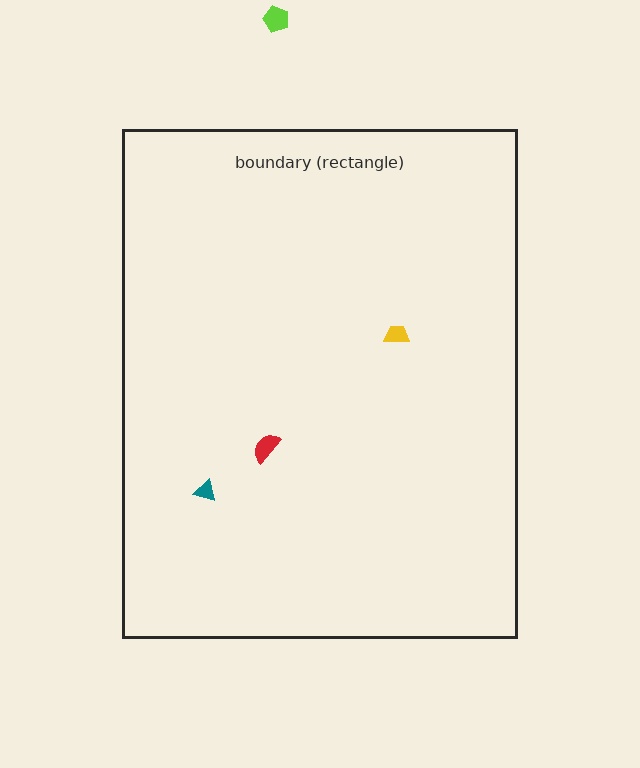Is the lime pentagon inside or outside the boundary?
Outside.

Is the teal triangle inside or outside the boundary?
Inside.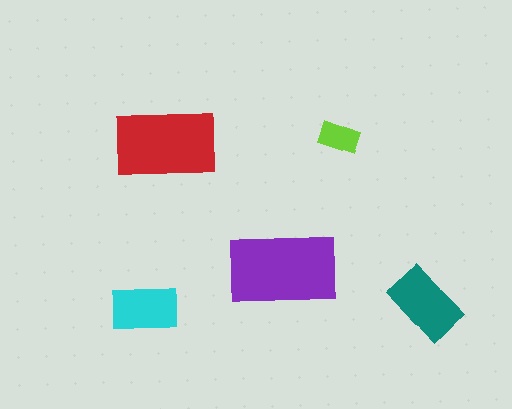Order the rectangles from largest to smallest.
the purple one, the red one, the teal one, the cyan one, the lime one.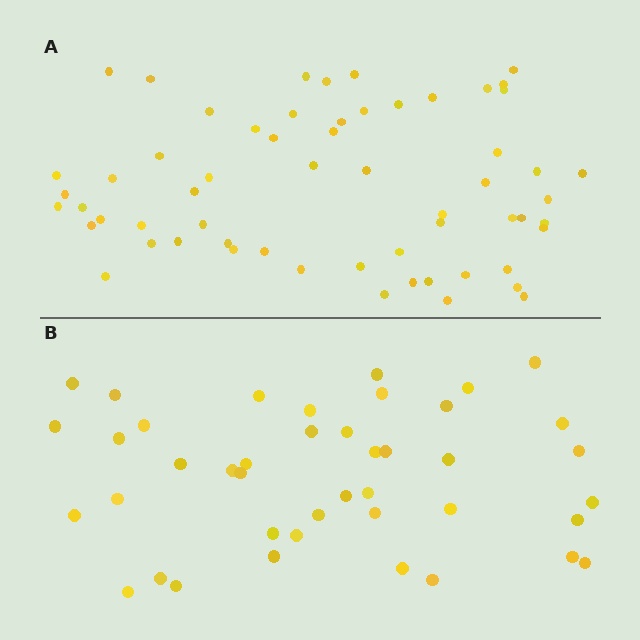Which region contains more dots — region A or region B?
Region A (the top region) has more dots.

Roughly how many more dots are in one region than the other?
Region A has approximately 20 more dots than region B.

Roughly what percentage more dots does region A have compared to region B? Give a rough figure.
About 45% more.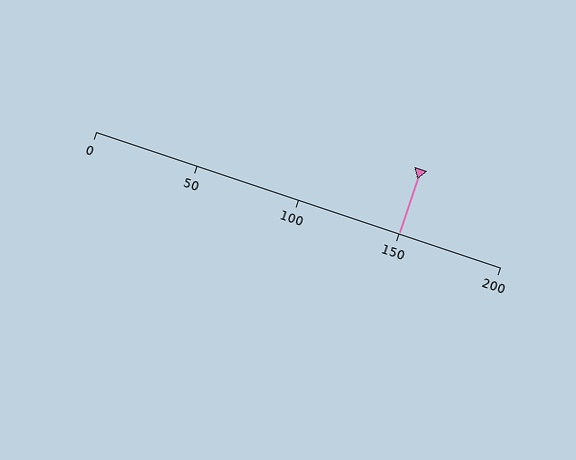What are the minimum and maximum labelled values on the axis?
The axis runs from 0 to 200.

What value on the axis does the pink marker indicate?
The marker indicates approximately 150.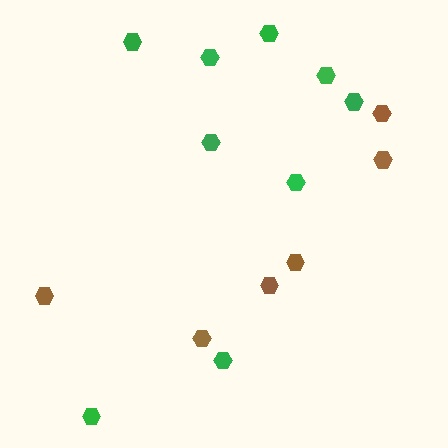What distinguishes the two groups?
There are 2 groups: one group of brown hexagons (6) and one group of green hexagons (9).